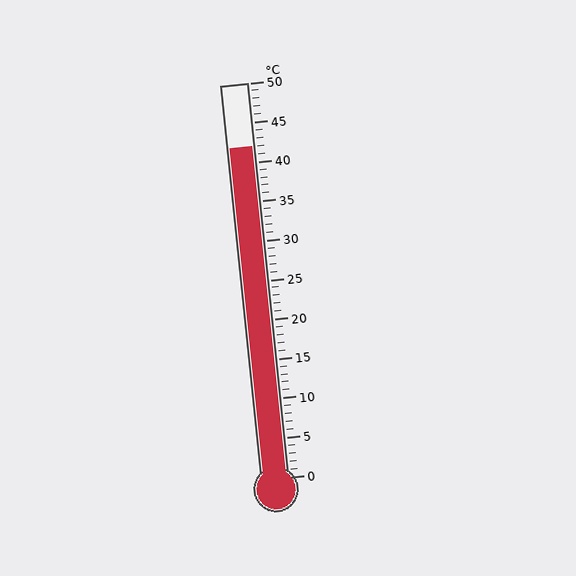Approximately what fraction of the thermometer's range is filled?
The thermometer is filled to approximately 85% of its range.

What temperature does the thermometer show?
The thermometer shows approximately 42°C.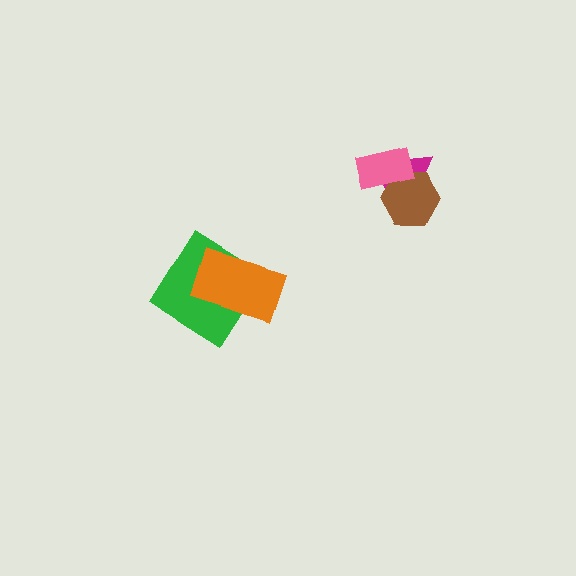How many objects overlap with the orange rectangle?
1 object overlaps with the orange rectangle.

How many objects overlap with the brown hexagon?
2 objects overlap with the brown hexagon.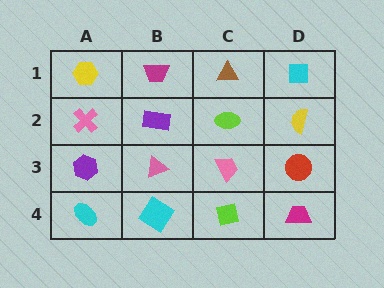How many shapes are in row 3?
4 shapes.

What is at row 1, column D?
A cyan square.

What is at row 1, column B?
A magenta trapezoid.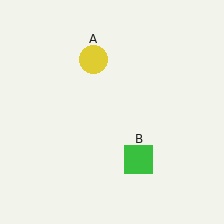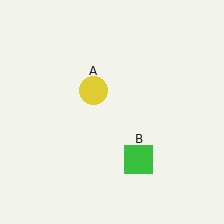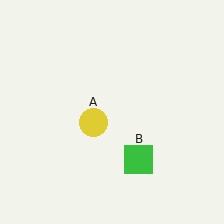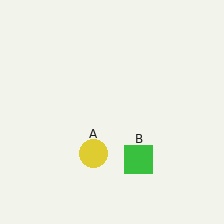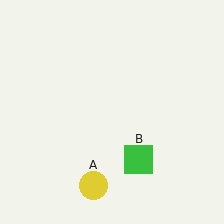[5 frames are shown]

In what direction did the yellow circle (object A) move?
The yellow circle (object A) moved down.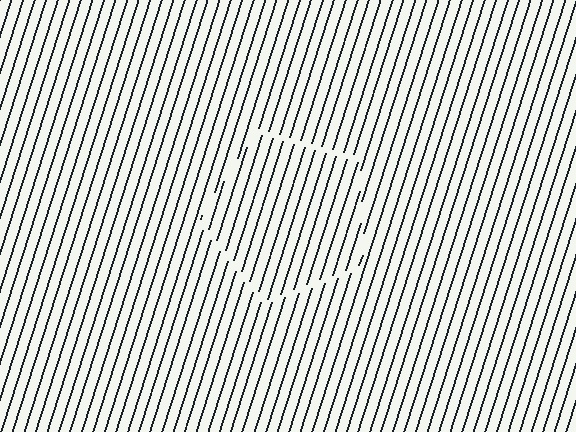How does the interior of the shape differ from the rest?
The interior of the shape contains the same grating, shifted by half a period — the contour is defined by the phase discontinuity where line-ends from the inner and outer gratings abut.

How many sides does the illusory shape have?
5 sides — the line-ends trace a pentagon.